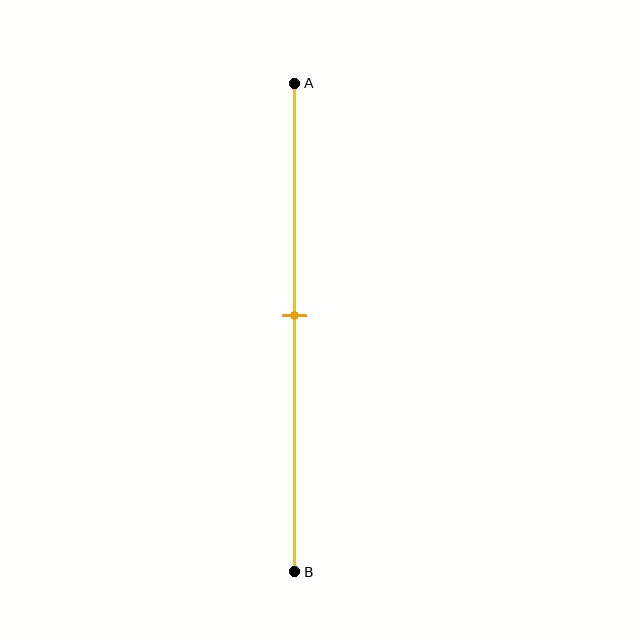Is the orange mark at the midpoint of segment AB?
Yes, the mark is approximately at the midpoint.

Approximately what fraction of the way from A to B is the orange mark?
The orange mark is approximately 50% of the way from A to B.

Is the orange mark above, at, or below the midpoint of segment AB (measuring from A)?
The orange mark is approximately at the midpoint of segment AB.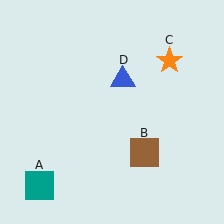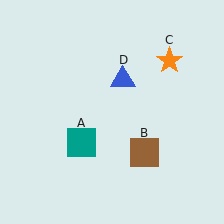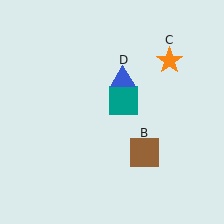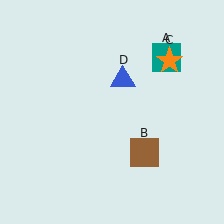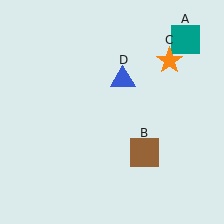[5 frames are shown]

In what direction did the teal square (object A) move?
The teal square (object A) moved up and to the right.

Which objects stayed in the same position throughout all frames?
Brown square (object B) and orange star (object C) and blue triangle (object D) remained stationary.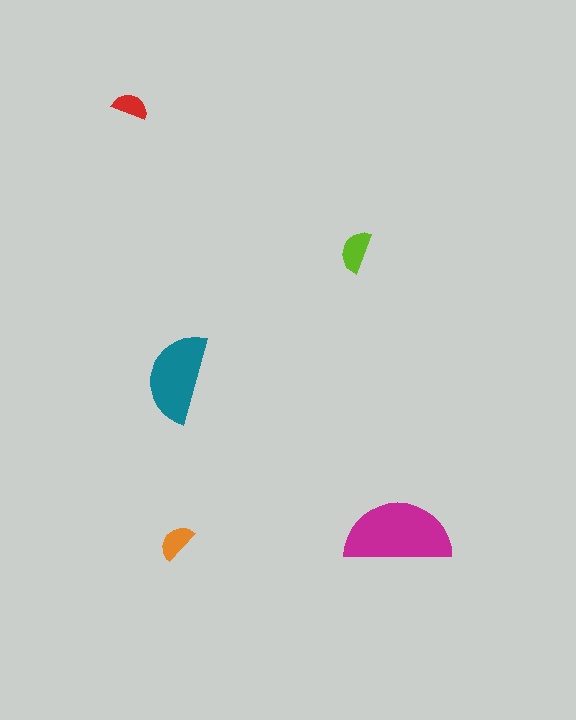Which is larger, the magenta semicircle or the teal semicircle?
The magenta one.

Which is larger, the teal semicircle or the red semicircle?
The teal one.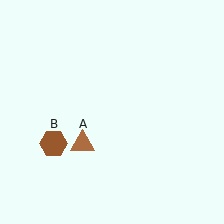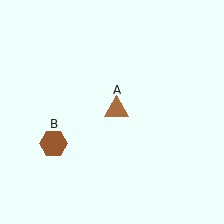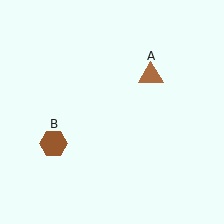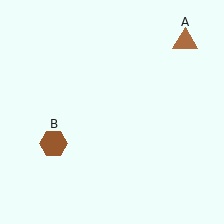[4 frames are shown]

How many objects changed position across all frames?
1 object changed position: brown triangle (object A).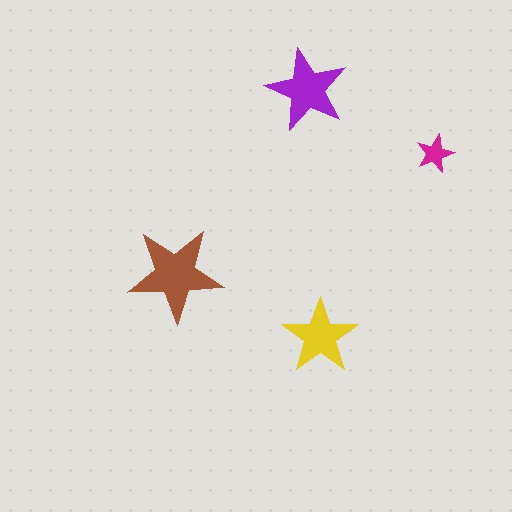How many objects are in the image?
There are 4 objects in the image.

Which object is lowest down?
The yellow star is bottommost.